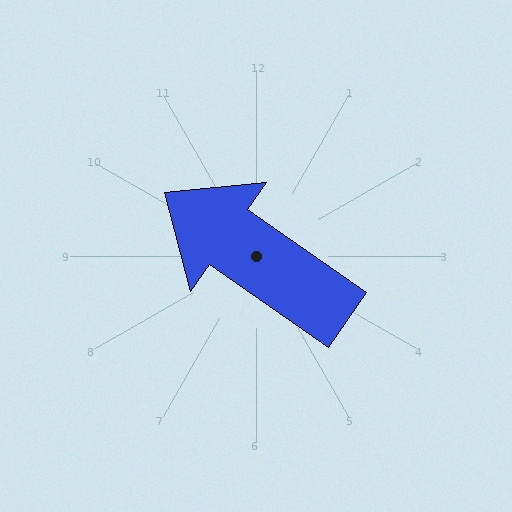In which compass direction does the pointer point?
Northwest.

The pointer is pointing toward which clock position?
Roughly 10 o'clock.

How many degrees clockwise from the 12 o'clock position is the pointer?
Approximately 305 degrees.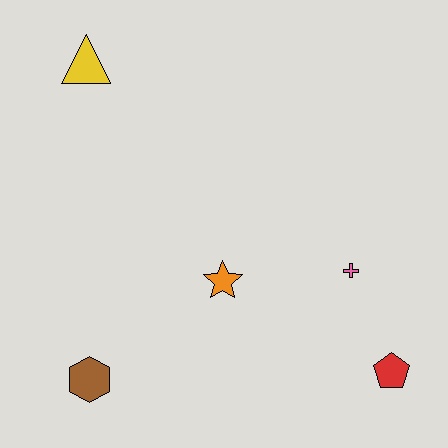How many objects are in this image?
There are 5 objects.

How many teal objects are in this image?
There are no teal objects.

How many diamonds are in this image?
There are no diamonds.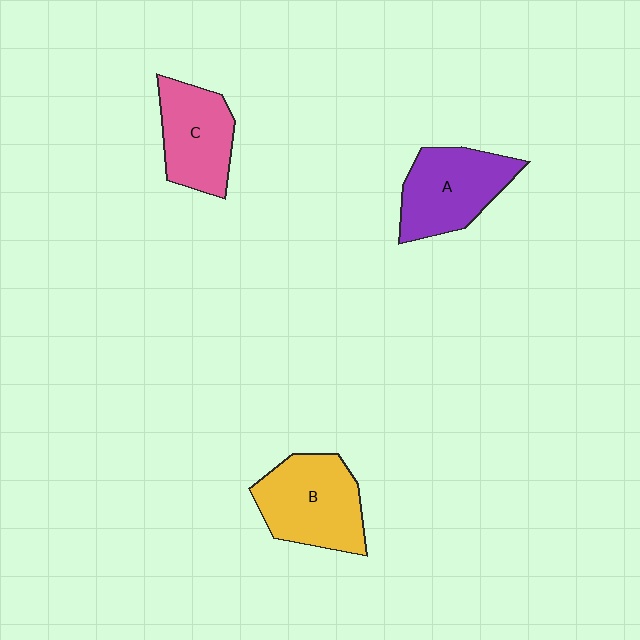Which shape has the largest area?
Shape B (yellow).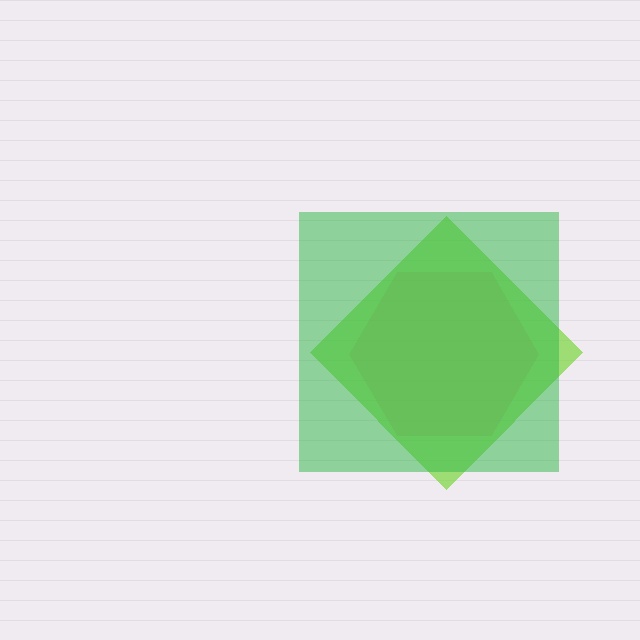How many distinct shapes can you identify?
There are 3 distinct shapes: a pink hexagon, a lime diamond, a green square.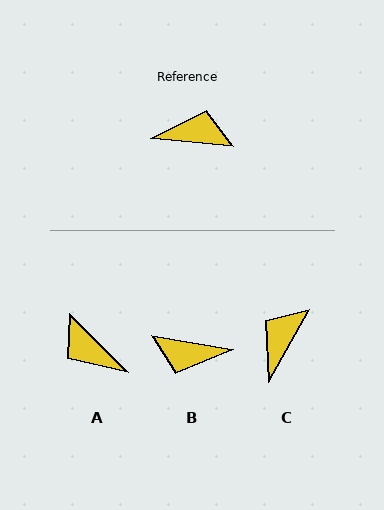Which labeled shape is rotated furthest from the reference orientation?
B, about 176 degrees away.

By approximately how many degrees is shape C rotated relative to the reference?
Approximately 67 degrees counter-clockwise.